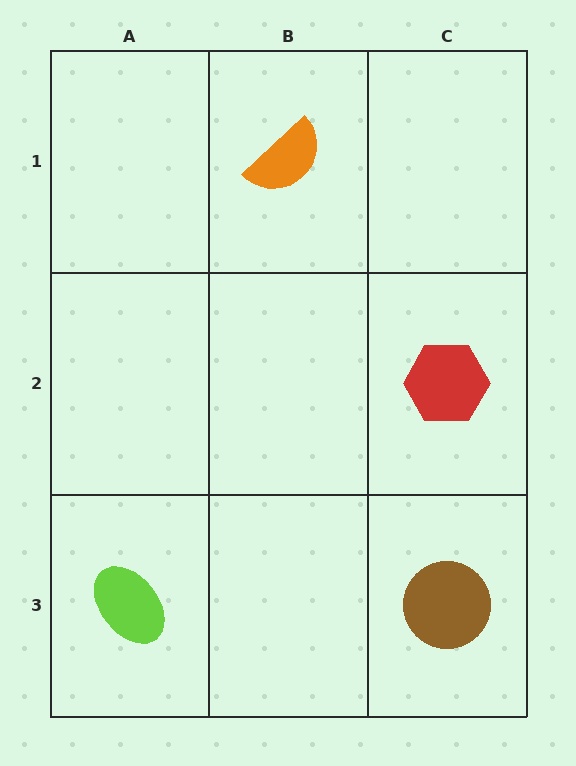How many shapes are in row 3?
2 shapes.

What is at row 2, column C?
A red hexagon.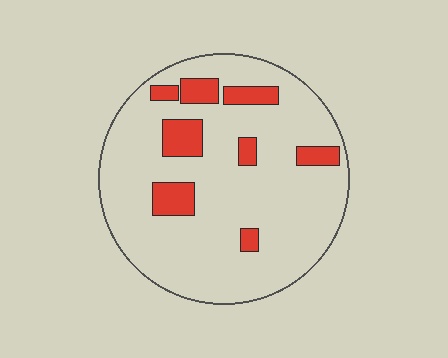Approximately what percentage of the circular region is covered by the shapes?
Approximately 15%.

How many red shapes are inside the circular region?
8.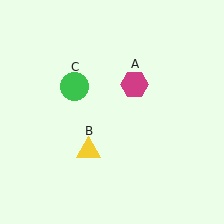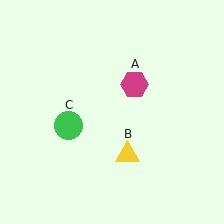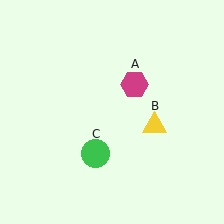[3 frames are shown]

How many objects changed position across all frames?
2 objects changed position: yellow triangle (object B), green circle (object C).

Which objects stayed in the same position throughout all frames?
Magenta hexagon (object A) remained stationary.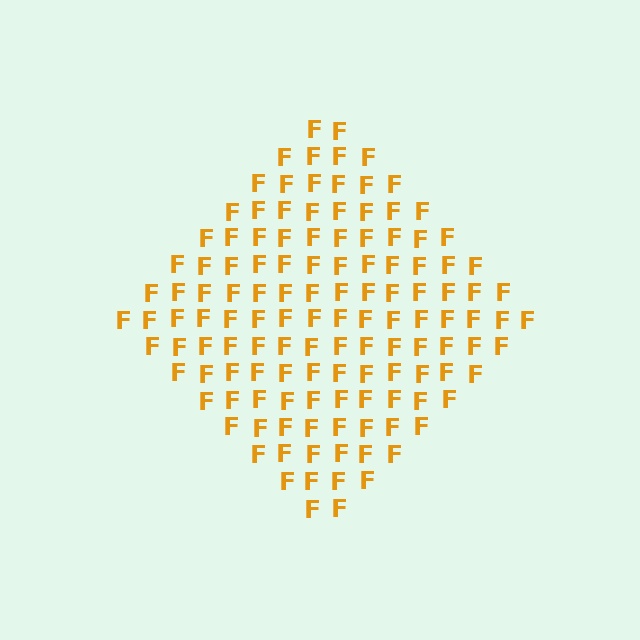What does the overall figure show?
The overall figure shows a diamond.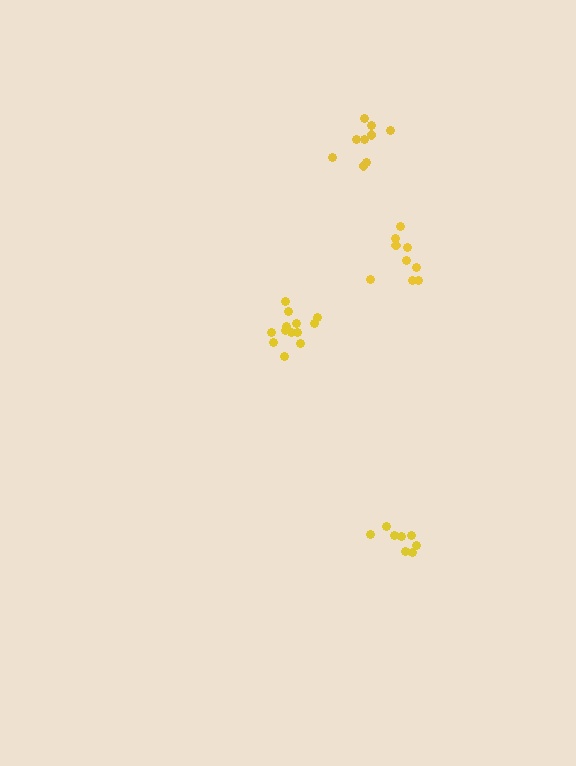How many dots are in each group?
Group 1: 13 dots, Group 2: 9 dots, Group 3: 9 dots, Group 4: 8 dots (39 total).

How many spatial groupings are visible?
There are 4 spatial groupings.